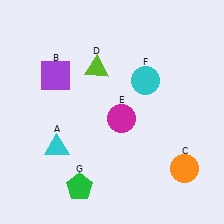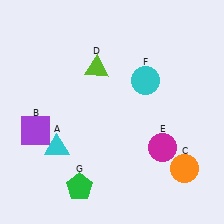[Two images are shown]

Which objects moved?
The objects that moved are: the purple square (B), the magenta circle (E).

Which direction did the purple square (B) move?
The purple square (B) moved down.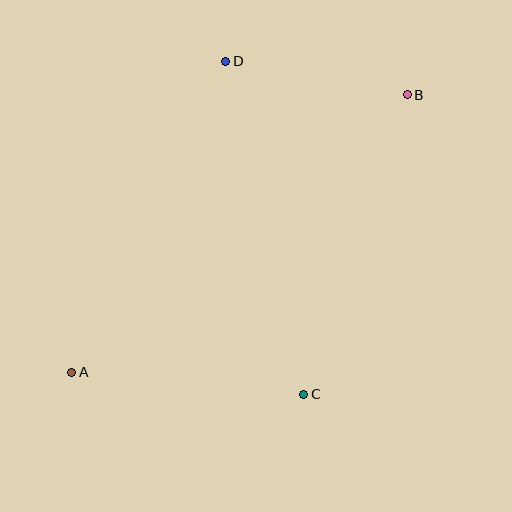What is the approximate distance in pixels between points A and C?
The distance between A and C is approximately 233 pixels.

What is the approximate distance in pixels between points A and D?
The distance between A and D is approximately 347 pixels.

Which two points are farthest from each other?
Points A and B are farthest from each other.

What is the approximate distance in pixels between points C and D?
The distance between C and D is approximately 342 pixels.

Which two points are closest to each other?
Points B and D are closest to each other.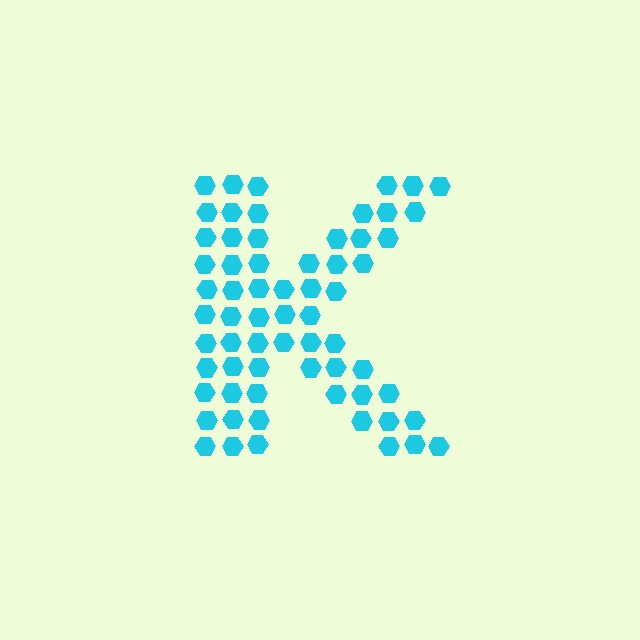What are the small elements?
The small elements are hexagons.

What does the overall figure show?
The overall figure shows the letter K.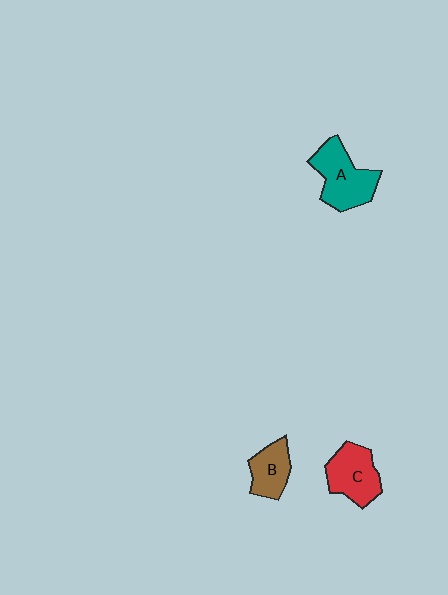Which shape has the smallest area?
Shape B (brown).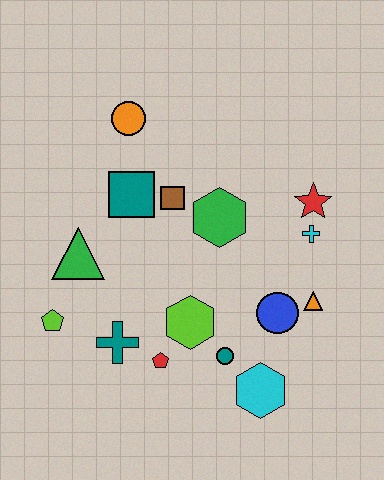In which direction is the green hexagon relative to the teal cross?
The green hexagon is above the teal cross.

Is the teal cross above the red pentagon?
Yes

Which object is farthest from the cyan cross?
The lime pentagon is farthest from the cyan cross.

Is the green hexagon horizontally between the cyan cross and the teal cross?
Yes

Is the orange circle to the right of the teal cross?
Yes